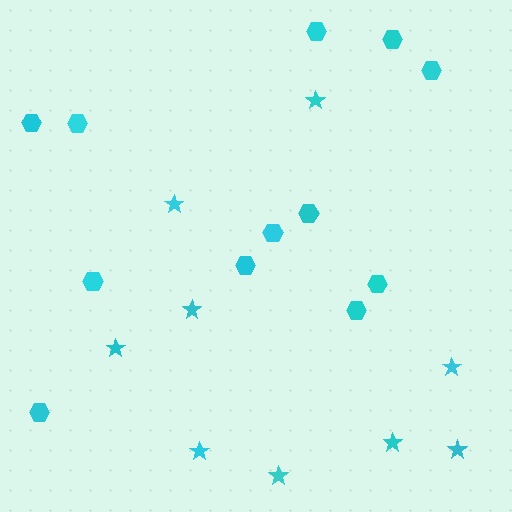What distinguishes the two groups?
There are 2 groups: one group of stars (9) and one group of hexagons (12).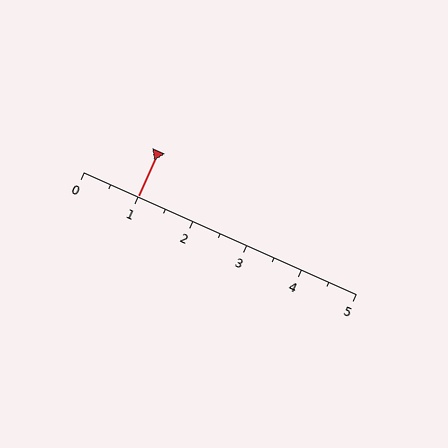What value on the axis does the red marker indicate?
The marker indicates approximately 1.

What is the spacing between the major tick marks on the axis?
The major ticks are spaced 1 apart.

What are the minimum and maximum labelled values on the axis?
The axis runs from 0 to 5.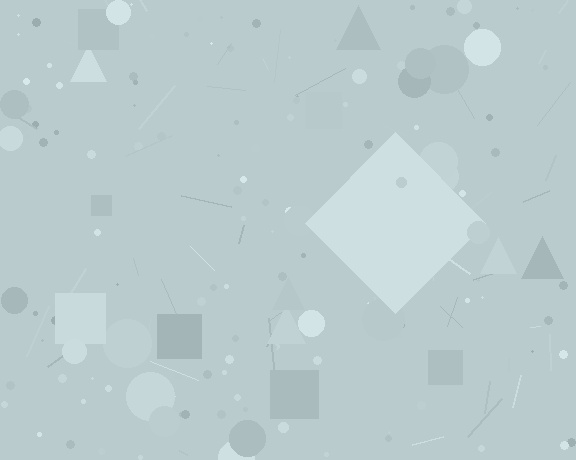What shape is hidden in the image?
A diamond is hidden in the image.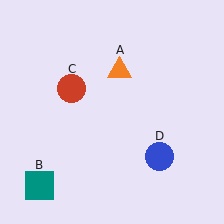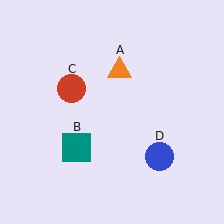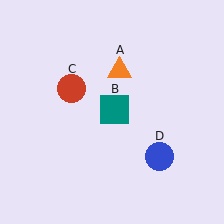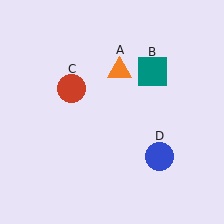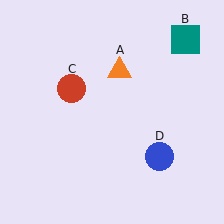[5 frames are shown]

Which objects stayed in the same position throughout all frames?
Orange triangle (object A) and red circle (object C) and blue circle (object D) remained stationary.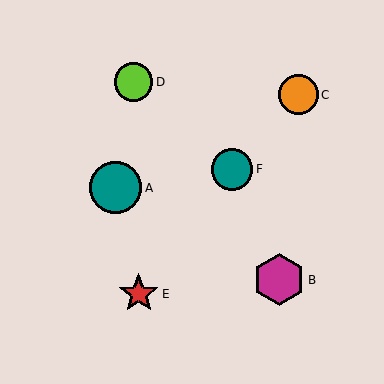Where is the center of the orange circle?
The center of the orange circle is at (298, 95).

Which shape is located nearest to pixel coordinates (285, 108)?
The orange circle (labeled C) at (298, 95) is nearest to that location.